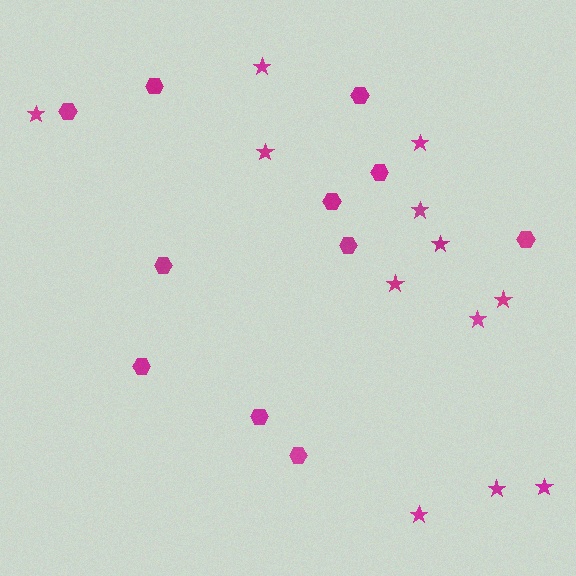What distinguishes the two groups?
There are 2 groups: one group of hexagons (11) and one group of stars (12).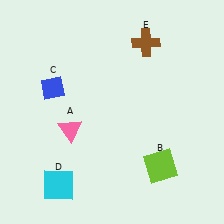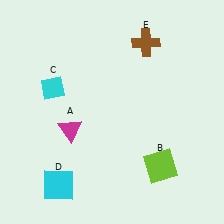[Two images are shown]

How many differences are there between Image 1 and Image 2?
There are 2 differences between the two images.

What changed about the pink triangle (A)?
In Image 1, A is pink. In Image 2, it changed to magenta.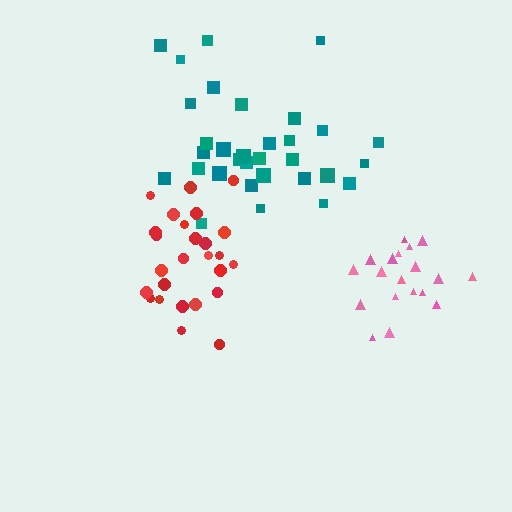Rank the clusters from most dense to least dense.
red, pink, teal.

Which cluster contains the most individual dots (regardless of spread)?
Teal (32).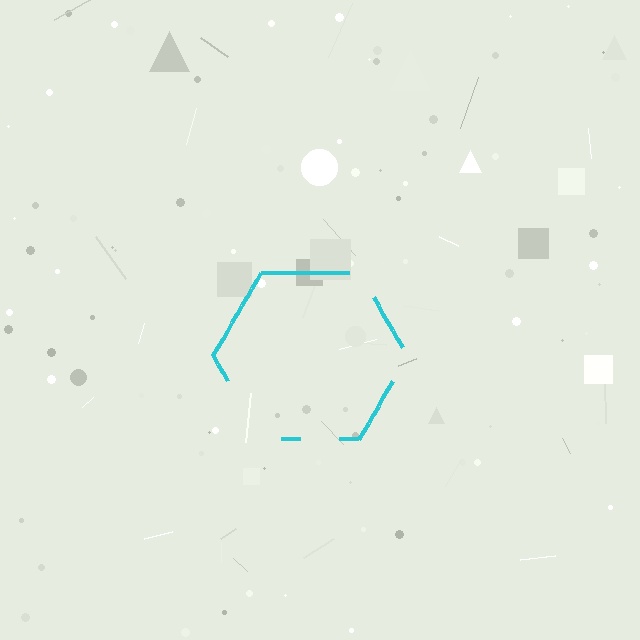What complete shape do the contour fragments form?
The contour fragments form a hexagon.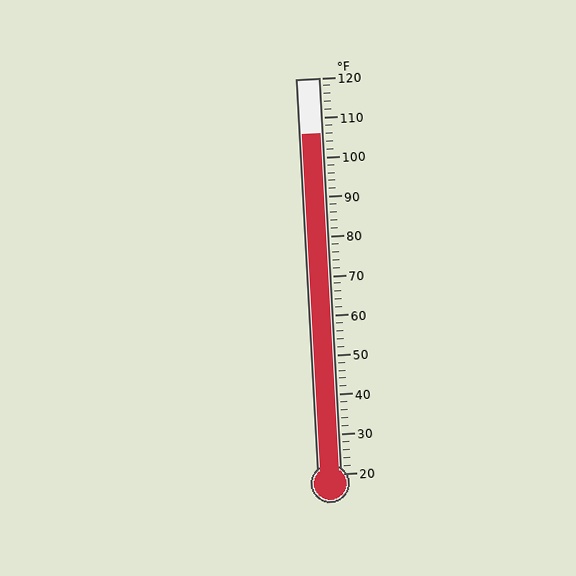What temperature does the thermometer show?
The thermometer shows approximately 106°F.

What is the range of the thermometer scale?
The thermometer scale ranges from 20°F to 120°F.